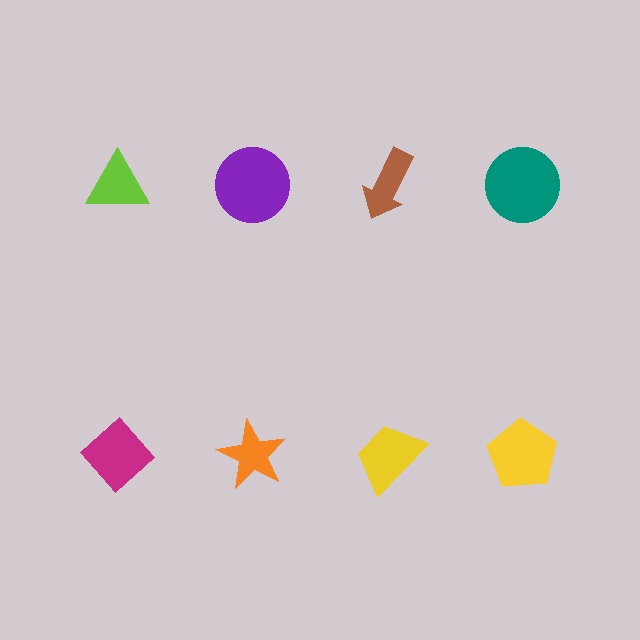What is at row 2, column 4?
A yellow pentagon.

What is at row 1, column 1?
A lime triangle.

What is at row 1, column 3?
A brown arrow.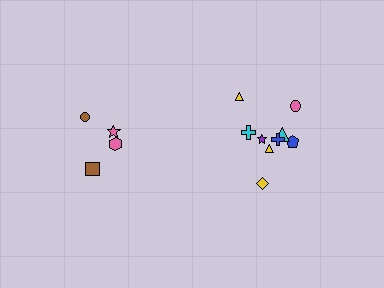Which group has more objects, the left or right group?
The right group.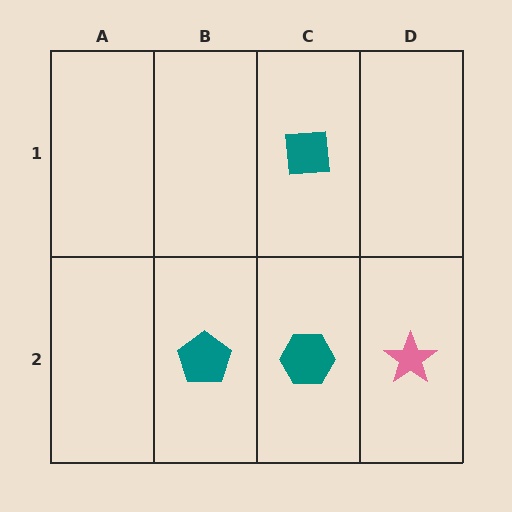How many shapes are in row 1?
1 shape.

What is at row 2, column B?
A teal pentagon.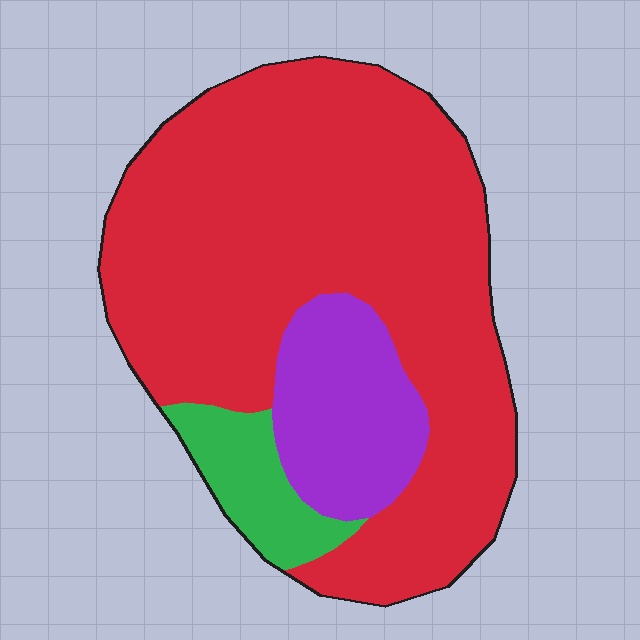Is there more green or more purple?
Purple.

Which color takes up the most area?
Red, at roughly 75%.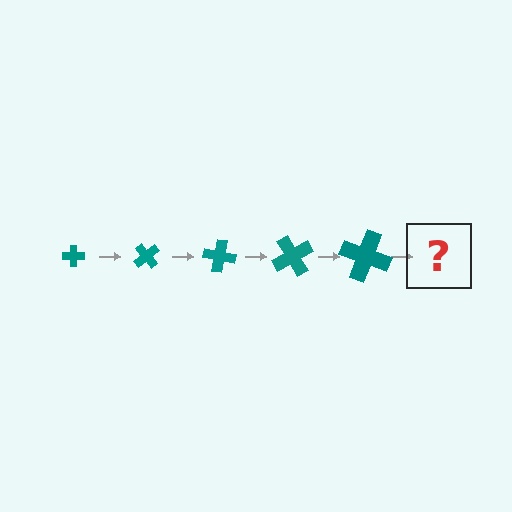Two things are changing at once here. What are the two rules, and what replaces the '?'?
The two rules are that the cross grows larger each step and it rotates 50 degrees each step. The '?' should be a cross, larger than the previous one and rotated 250 degrees from the start.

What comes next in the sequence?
The next element should be a cross, larger than the previous one and rotated 250 degrees from the start.